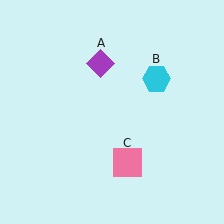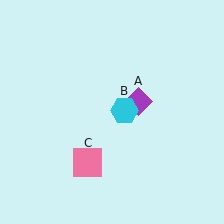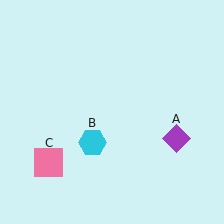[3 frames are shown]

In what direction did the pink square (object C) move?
The pink square (object C) moved left.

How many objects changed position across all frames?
3 objects changed position: purple diamond (object A), cyan hexagon (object B), pink square (object C).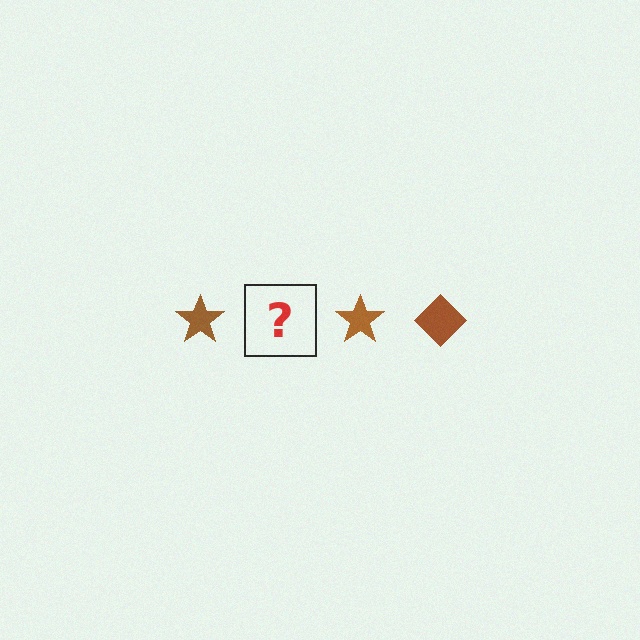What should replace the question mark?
The question mark should be replaced with a brown diamond.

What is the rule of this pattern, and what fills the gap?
The rule is that the pattern cycles through star, diamond shapes in brown. The gap should be filled with a brown diamond.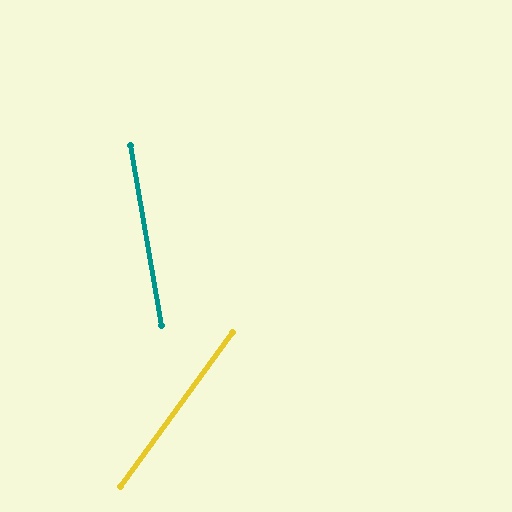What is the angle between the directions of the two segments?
Approximately 45 degrees.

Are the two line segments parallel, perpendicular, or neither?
Neither parallel nor perpendicular — they differ by about 45°.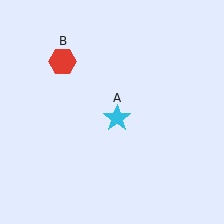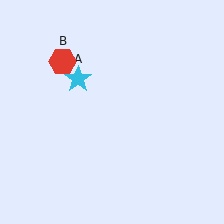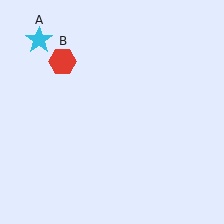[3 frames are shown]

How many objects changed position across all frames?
1 object changed position: cyan star (object A).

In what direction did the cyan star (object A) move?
The cyan star (object A) moved up and to the left.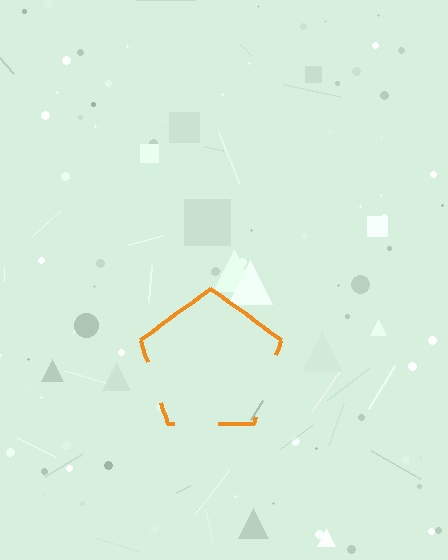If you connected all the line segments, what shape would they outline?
They would outline a pentagon.